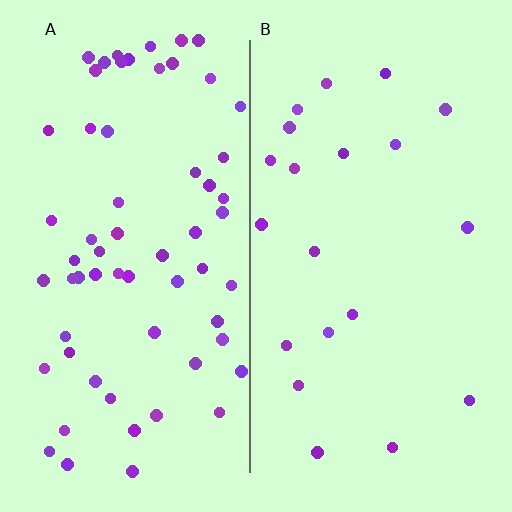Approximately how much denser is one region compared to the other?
Approximately 3.1× — region A over region B.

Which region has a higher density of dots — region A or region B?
A (the left).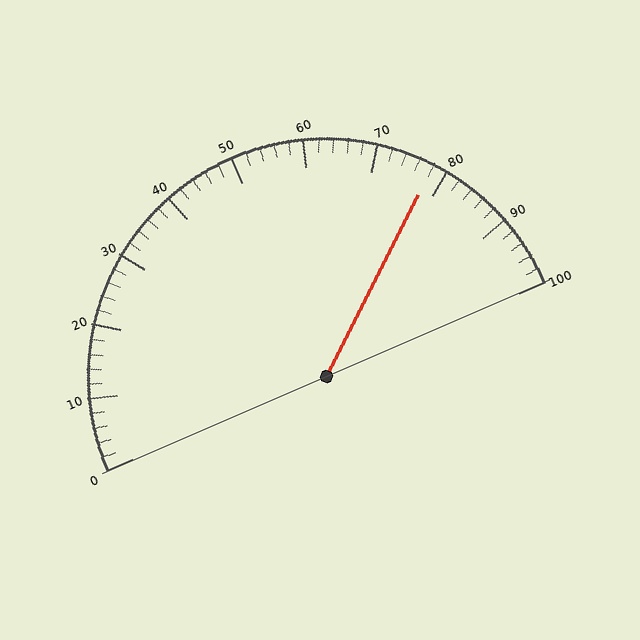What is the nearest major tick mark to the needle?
The nearest major tick mark is 80.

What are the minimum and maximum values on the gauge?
The gauge ranges from 0 to 100.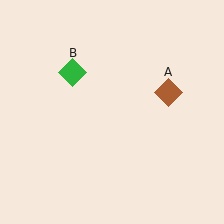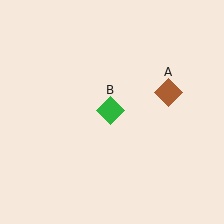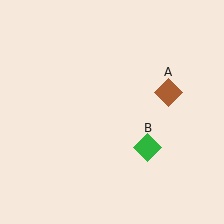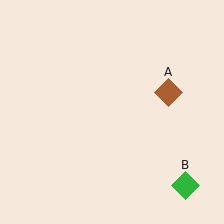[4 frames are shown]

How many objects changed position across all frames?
1 object changed position: green diamond (object B).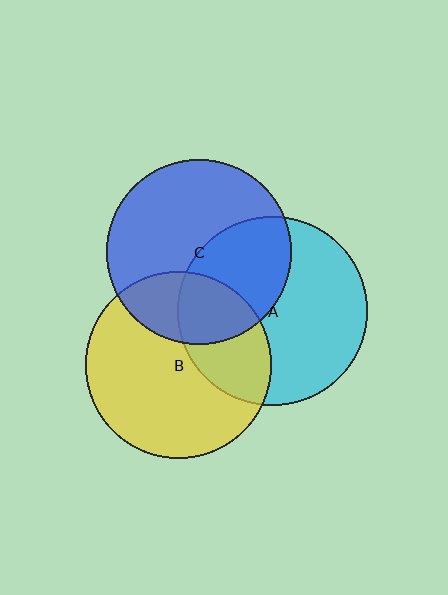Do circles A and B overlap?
Yes.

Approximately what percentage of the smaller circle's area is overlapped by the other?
Approximately 30%.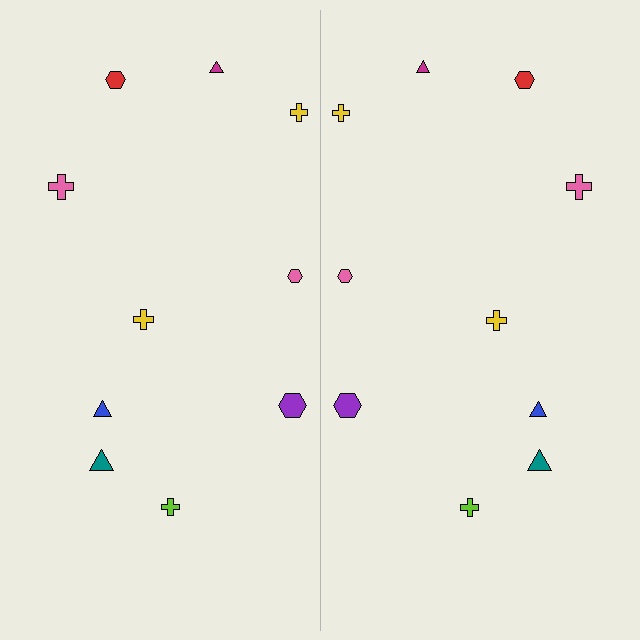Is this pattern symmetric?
Yes, this pattern has bilateral (reflection) symmetry.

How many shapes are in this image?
There are 20 shapes in this image.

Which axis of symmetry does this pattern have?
The pattern has a vertical axis of symmetry running through the center of the image.